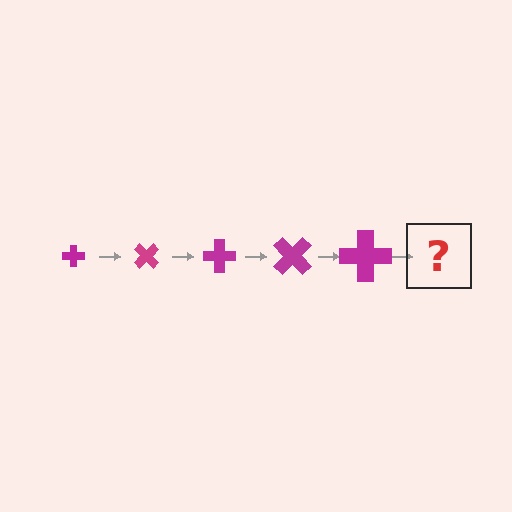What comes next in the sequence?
The next element should be a cross, larger than the previous one and rotated 225 degrees from the start.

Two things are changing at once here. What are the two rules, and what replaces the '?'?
The two rules are that the cross grows larger each step and it rotates 45 degrees each step. The '?' should be a cross, larger than the previous one and rotated 225 degrees from the start.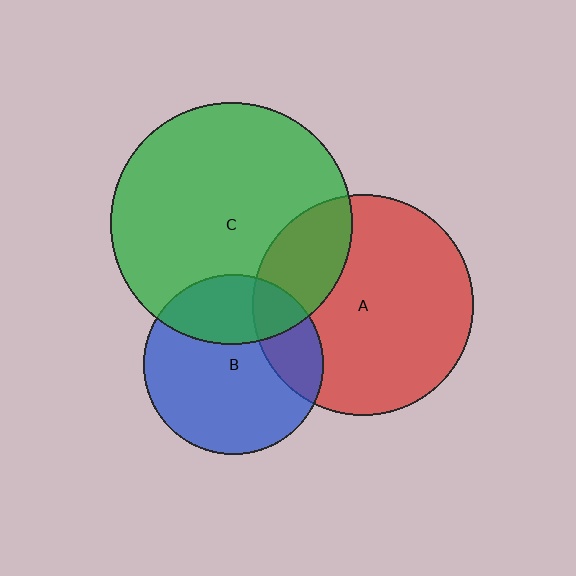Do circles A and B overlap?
Yes.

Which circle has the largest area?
Circle C (green).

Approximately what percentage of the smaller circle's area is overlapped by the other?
Approximately 20%.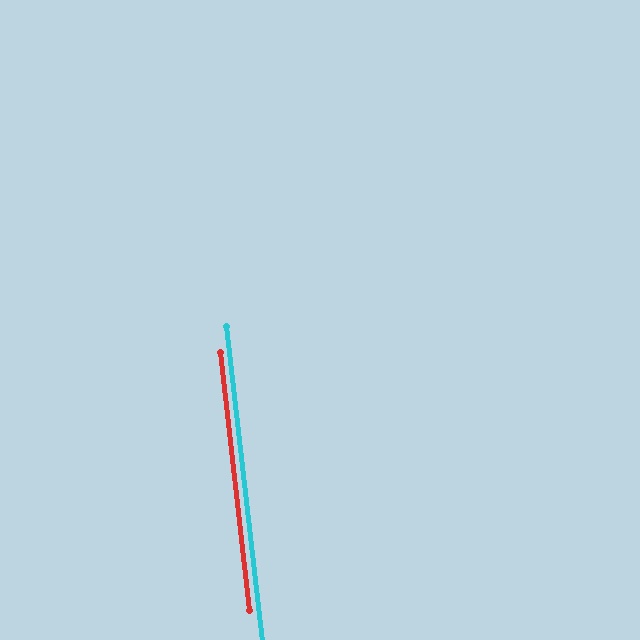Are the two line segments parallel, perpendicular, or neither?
Parallel — their directions differ by only 0.2°.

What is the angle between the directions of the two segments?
Approximately 0 degrees.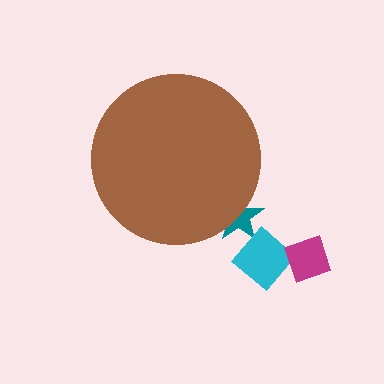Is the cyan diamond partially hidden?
No, the cyan diamond is fully visible.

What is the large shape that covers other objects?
A brown circle.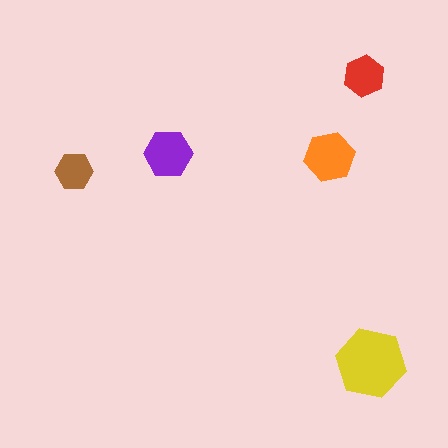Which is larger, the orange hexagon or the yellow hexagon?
The yellow one.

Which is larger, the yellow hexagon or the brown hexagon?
The yellow one.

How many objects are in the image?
There are 5 objects in the image.